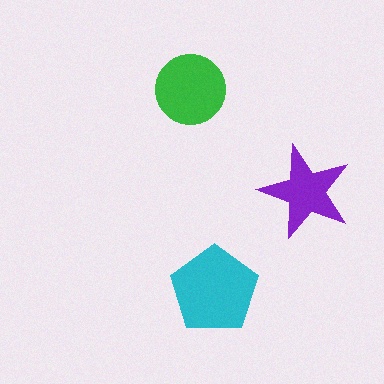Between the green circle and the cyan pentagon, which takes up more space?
The cyan pentagon.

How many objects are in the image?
There are 3 objects in the image.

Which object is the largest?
The cyan pentagon.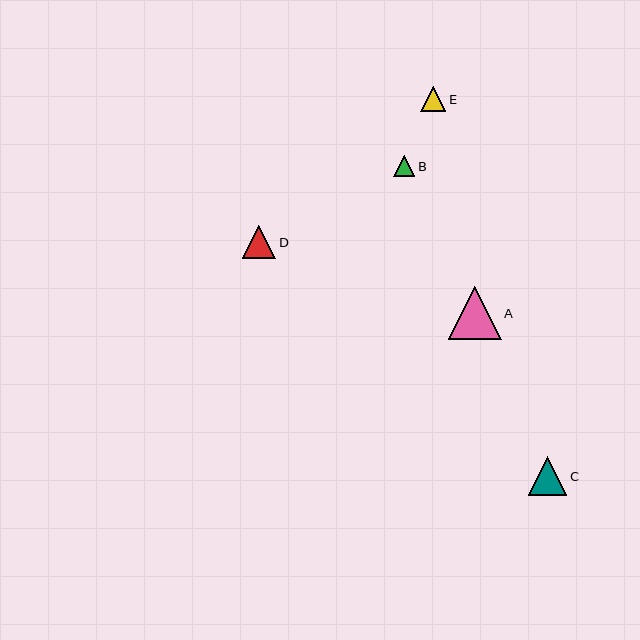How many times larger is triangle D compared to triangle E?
Triangle D is approximately 1.3 times the size of triangle E.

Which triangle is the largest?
Triangle A is the largest with a size of approximately 53 pixels.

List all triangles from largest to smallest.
From largest to smallest: A, C, D, E, B.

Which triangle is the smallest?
Triangle B is the smallest with a size of approximately 21 pixels.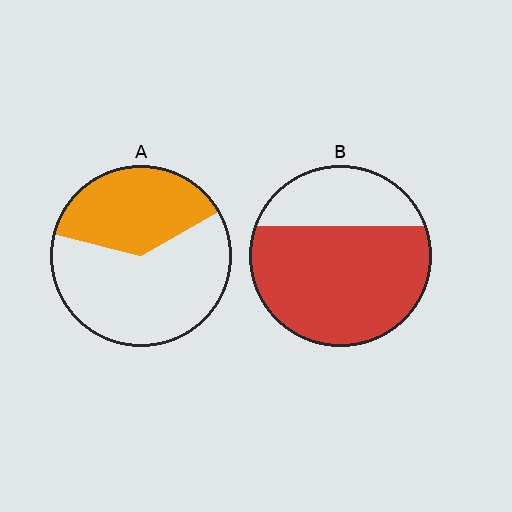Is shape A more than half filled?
No.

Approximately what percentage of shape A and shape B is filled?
A is approximately 40% and B is approximately 70%.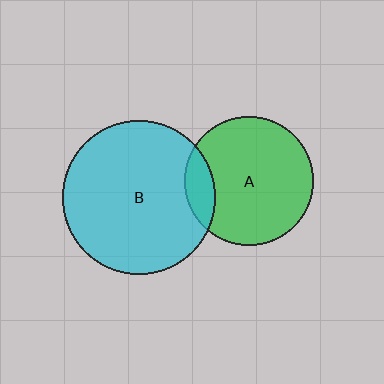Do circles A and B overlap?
Yes.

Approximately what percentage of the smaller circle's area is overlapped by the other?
Approximately 15%.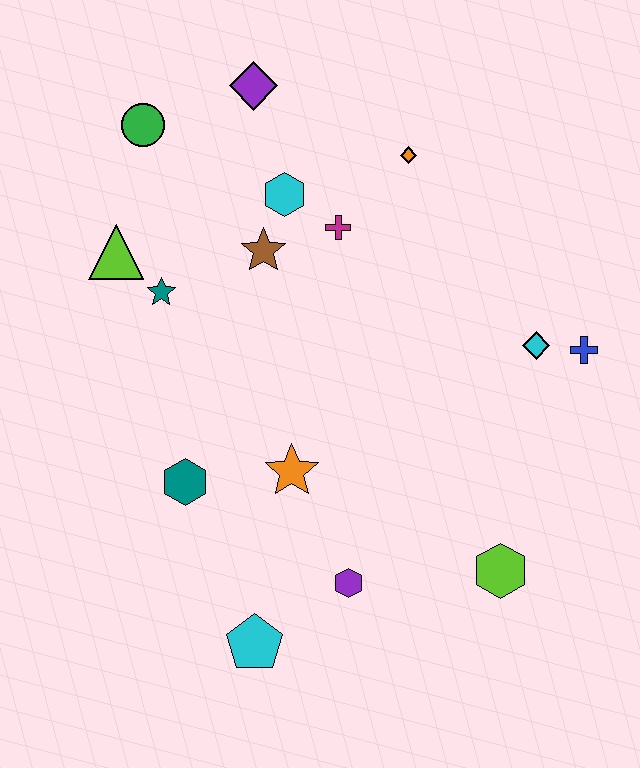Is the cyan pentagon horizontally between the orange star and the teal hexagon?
Yes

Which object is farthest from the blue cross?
The green circle is farthest from the blue cross.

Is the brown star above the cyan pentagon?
Yes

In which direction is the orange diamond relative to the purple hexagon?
The orange diamond is above the purple hexagon.